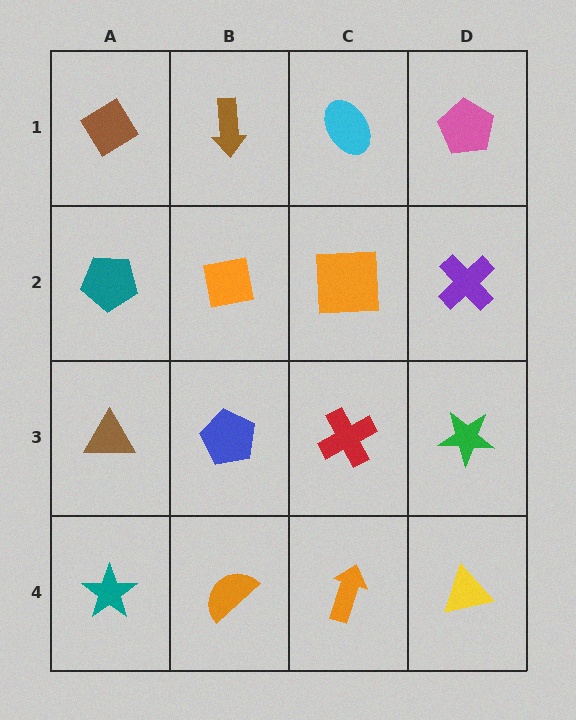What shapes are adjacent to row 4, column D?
A green star (row 3, column D), an orange arrow (row 4, column C).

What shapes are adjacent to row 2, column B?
A brown arrow (row 1, column B), a blue pentagon (row 3, column B), a teal pentagon (row 2, column A), an orange square (row 2, column C).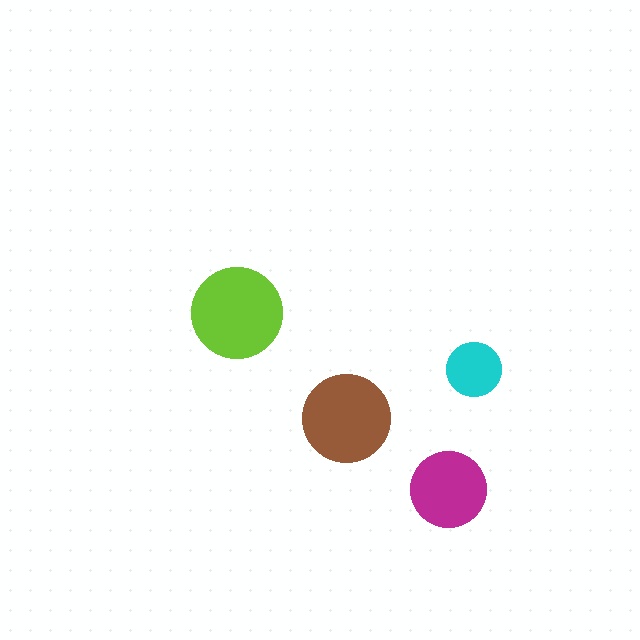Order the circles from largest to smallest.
the lime one, the brown one, the magenta one, the cyan one.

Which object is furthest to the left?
The lime circle is leftmost.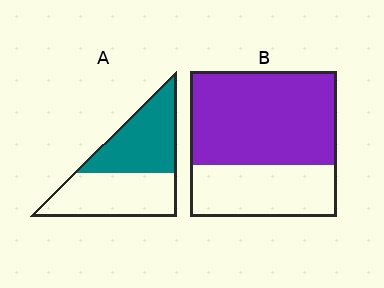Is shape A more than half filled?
Roughly half.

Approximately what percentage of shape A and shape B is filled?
A is approximately 50% and B is approximately 65%.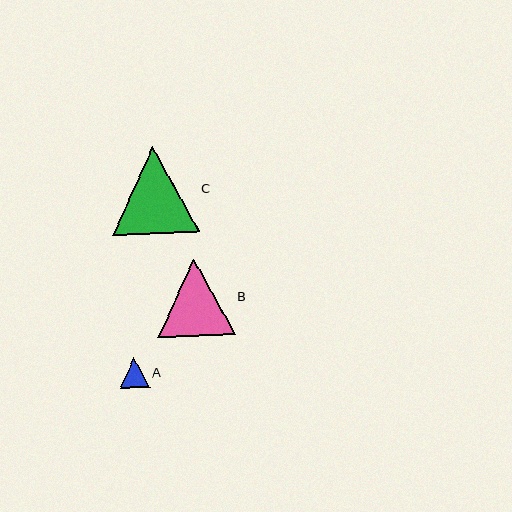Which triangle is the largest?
Triangle C is the largest with a size of approximately 87 pixels.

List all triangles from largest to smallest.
From largest to smallest: C, B, A.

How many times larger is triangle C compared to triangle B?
Triangle C is approximately 1.1 times the size of triangle B.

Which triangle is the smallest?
Triangle A is the smallest with a size of approximately 30 pixels.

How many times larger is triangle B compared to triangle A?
Triangle B is approximately 2.6 times the size of triangle A.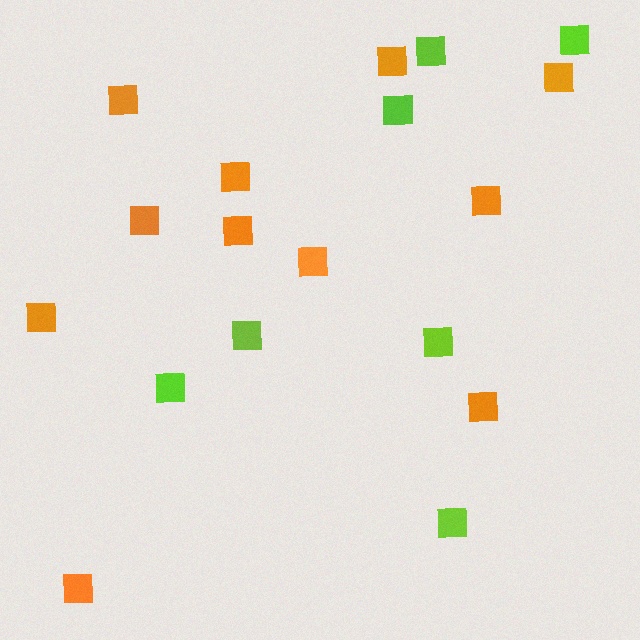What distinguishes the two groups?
There are 2 groups: one group of orange squares (11) and one group of lime squares (7).